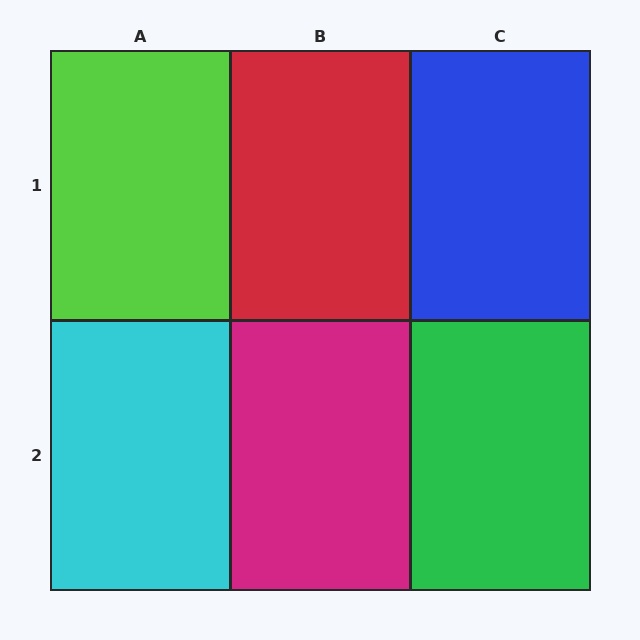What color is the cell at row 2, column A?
Cyan.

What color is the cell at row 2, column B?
Magenta.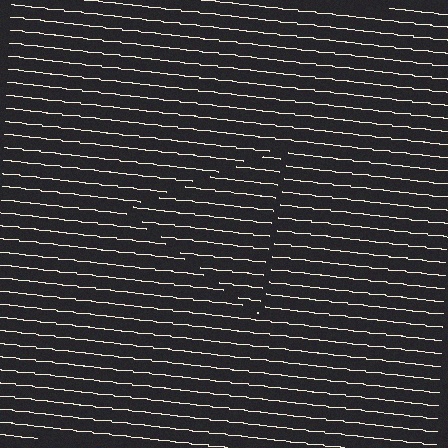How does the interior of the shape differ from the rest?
The interior of the shape contains the same grating, shifted by half a period — the contour is defined by the phase discontinuity where line-ends from the inner and outer gratings abut.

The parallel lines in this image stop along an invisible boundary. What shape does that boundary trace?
An illusory triangle. The interior of the shape contains the same grating, shifted by half a period — the contour is defined by the phase discontinuity where line-ends from the inner and outer gratings abut.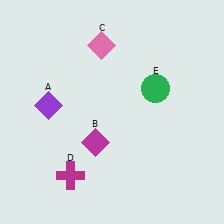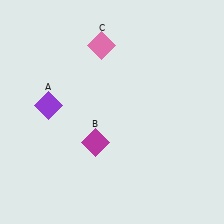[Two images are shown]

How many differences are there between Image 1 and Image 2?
There are 2 differences between the two images.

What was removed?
The magenta cross (D), the green circle (E) were removed in Image 2.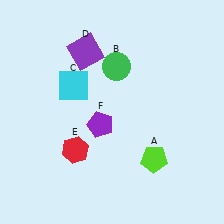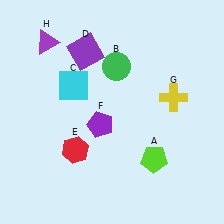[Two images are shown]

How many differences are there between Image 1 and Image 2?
There are 2 differences between the two images.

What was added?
A yellow cross (G), a purple triangle (H) were added in Image 2.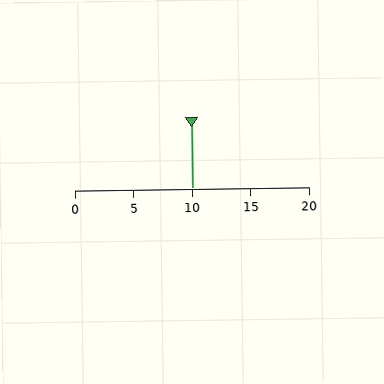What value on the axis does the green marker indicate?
The marker indicates approximately 10.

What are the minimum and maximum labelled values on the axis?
The axis runs from 0 to 20.